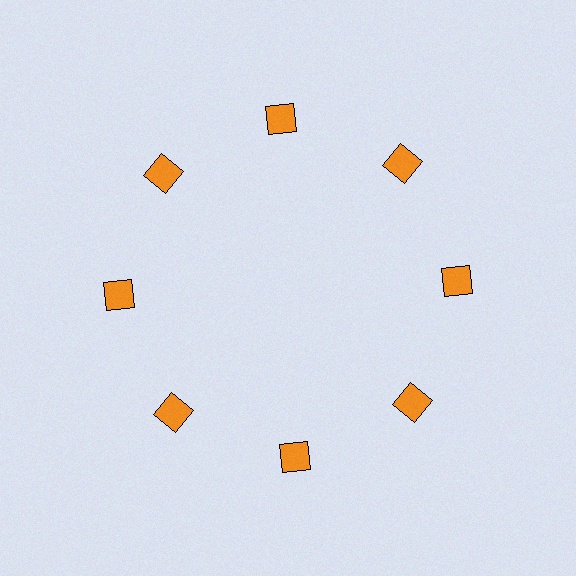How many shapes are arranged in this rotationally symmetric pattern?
There are 8 shapes, arranged in 8 groups of 1.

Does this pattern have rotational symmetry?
Yes, this pattern has 8-fold rotational symmetry. It looks the same after rotating 45 degrees around the center.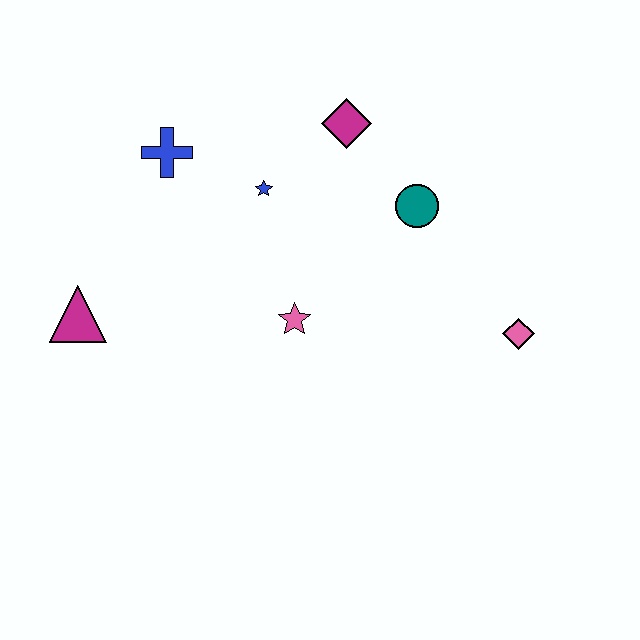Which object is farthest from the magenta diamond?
The magenta triangle is farthest from the magenta diamond.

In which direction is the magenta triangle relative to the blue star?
The magenta triangle is to the left of the blue star.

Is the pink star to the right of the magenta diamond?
No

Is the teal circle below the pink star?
No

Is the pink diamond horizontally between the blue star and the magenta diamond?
No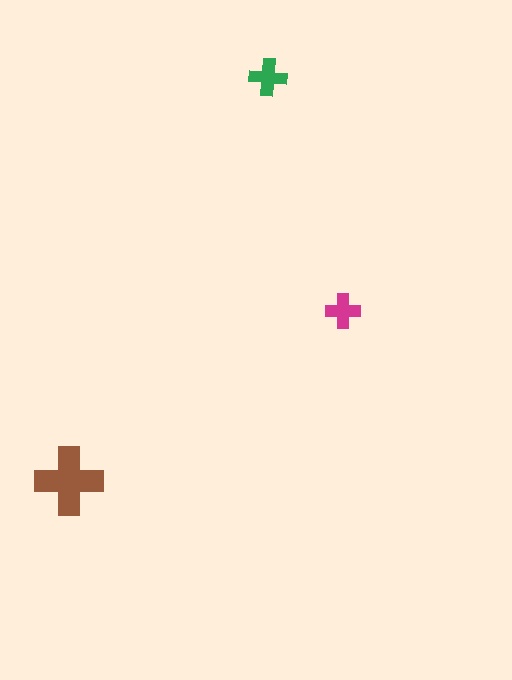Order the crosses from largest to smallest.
the brown one, the green one, the magenta one.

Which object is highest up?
The green cross is topmost.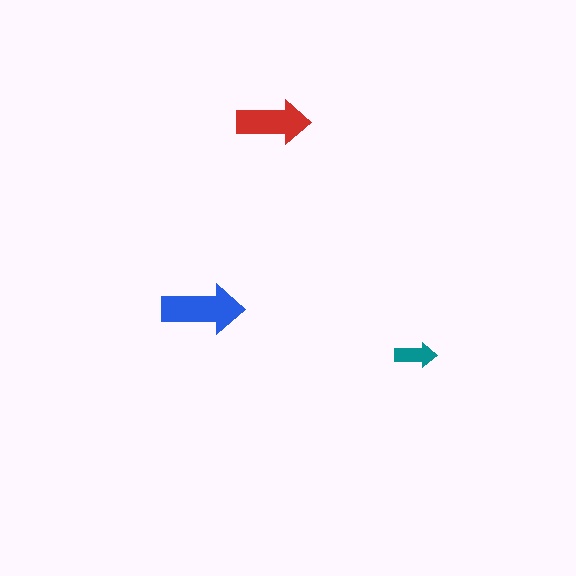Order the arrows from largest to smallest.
the blue one, the red one, the teal one.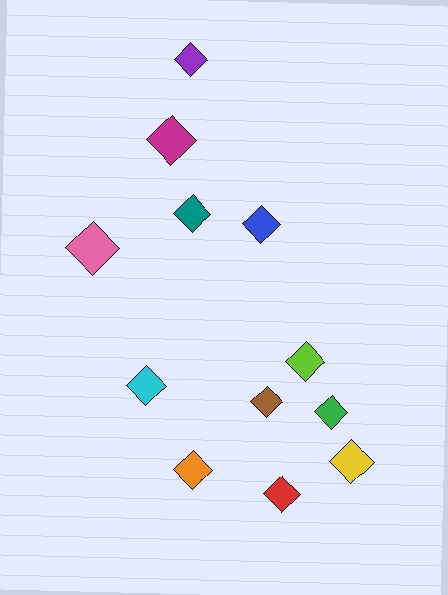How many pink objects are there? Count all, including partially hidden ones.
There is 1 pink object.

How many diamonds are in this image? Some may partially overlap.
There are 12 diamonds.